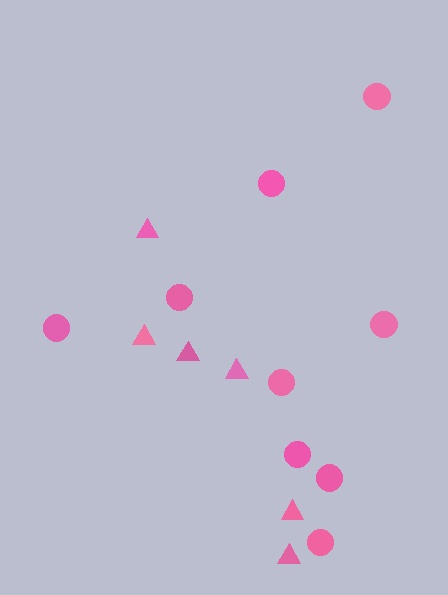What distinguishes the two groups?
There are 2 groups: one group of circles (9) and one group of triangles (6).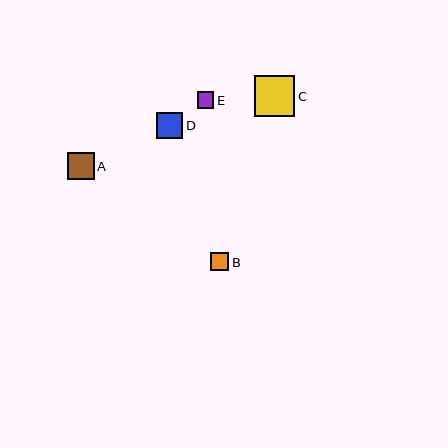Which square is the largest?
Square C is the largest with a size of approximately 41 pixels.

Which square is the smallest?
Square E is the smallest with a size of approximately 16 pixels.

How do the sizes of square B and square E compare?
Square B and square E are approximately the same size.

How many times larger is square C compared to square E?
Square C is approximately 2.5 times the size of square E.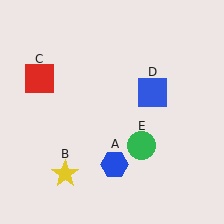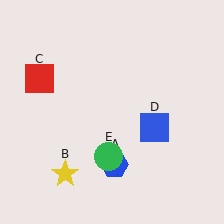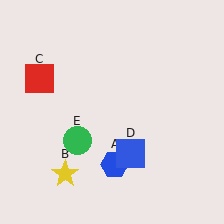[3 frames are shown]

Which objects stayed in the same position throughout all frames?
Blue hexagon (object A) and yellow star (object B) and red square (object C) remained stationary.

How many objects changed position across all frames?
2 objects changed position: blue square (object D), green circle (object E).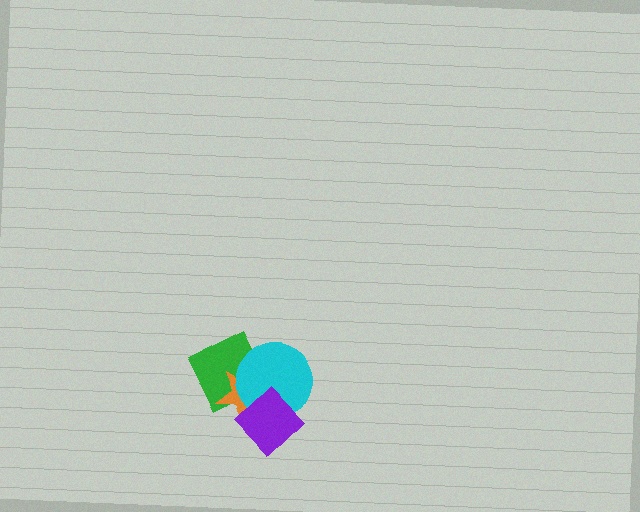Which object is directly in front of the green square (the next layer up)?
The orange star is directly in front of the green square.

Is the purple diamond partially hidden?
No, no other shape covers it.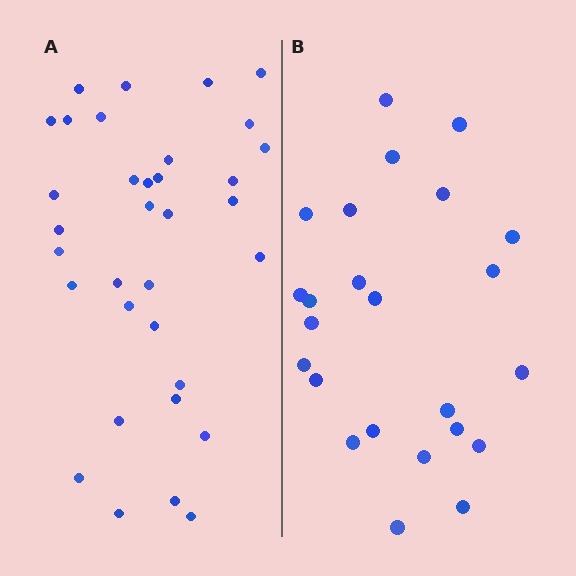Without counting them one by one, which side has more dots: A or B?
Region A (the left region) has more dots.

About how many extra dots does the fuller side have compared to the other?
Region A has roughly 10 or so more dots than region B.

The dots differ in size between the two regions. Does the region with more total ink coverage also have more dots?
No. Region B has more total ink coverage because its dots are larger, but region A actually contains more individual dots. Total area can be misleading — the number of items is what matters here.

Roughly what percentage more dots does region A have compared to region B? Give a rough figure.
About 40% more.